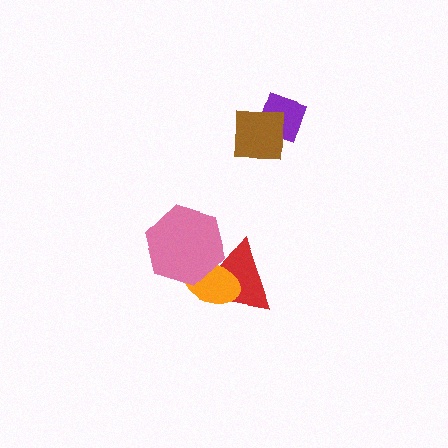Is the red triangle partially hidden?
Yes, it is partially covered by another shape.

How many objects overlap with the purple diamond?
1 object overlaps with the purple diamond.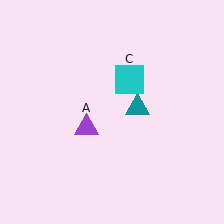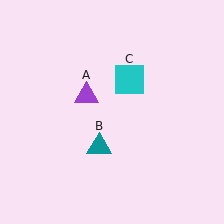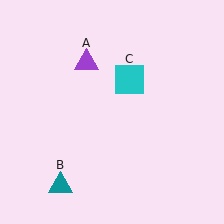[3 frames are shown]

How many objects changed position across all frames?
2 objects changed position: purple triangle (object A), teal triangle (object B).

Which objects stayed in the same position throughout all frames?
Cyan square (object C) remained stationary.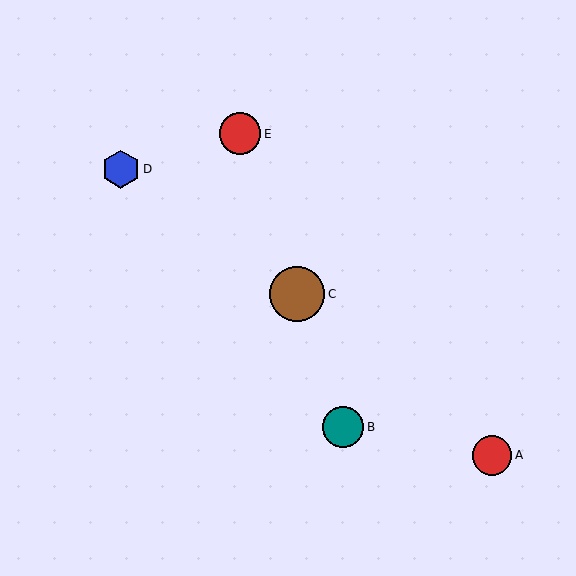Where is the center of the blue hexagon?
The center of the blue hexagon is at (121, 169).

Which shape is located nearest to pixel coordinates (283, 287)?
The brown circle (labeled C) at (297, 294) is nearest to that location.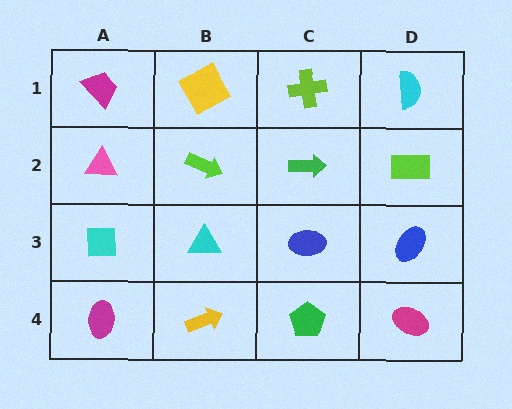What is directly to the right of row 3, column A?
A cyan triangle.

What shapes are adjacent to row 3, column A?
A pink triangle (row 2, column A), a magenta ellipse (row 4, column A), a cyan triangle (row 3, column B).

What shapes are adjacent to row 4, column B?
A cyan triangle (row 3, column B), a magenta ellipse (row 4, column A), a green pentagon (row 4, column C).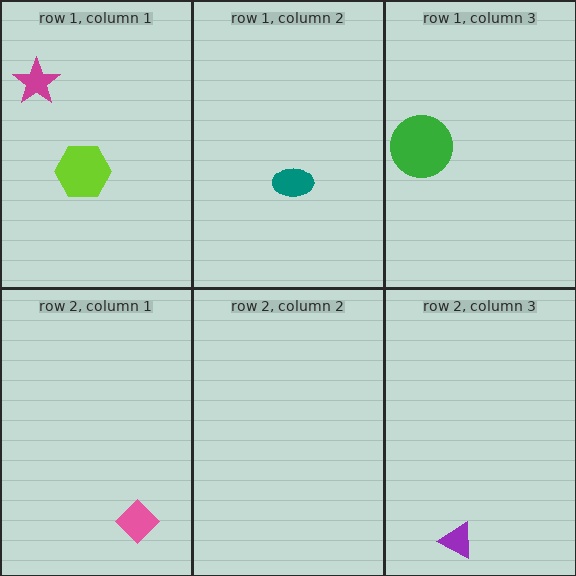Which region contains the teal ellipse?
The row 1, column 2 region.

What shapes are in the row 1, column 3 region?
The green circle.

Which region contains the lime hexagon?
The row 1, column 1 region.